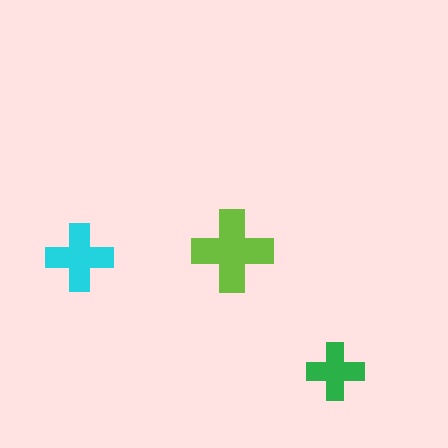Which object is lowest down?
The green cross is bottommost.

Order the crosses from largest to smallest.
the lime one, the cyan one, the green one.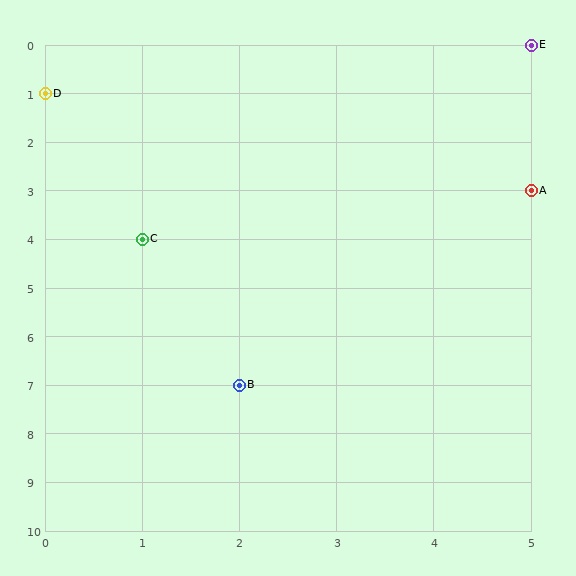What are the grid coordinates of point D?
Point D is at grid coordinates (0, 1).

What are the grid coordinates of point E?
Point E is at grid coordinates (5, 0).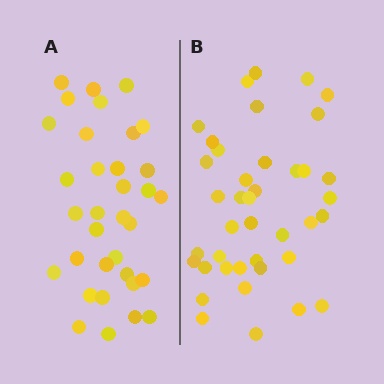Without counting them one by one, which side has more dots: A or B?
Region B (the right region) has more dots.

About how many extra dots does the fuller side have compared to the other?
Region B has about 6 more dots than region A.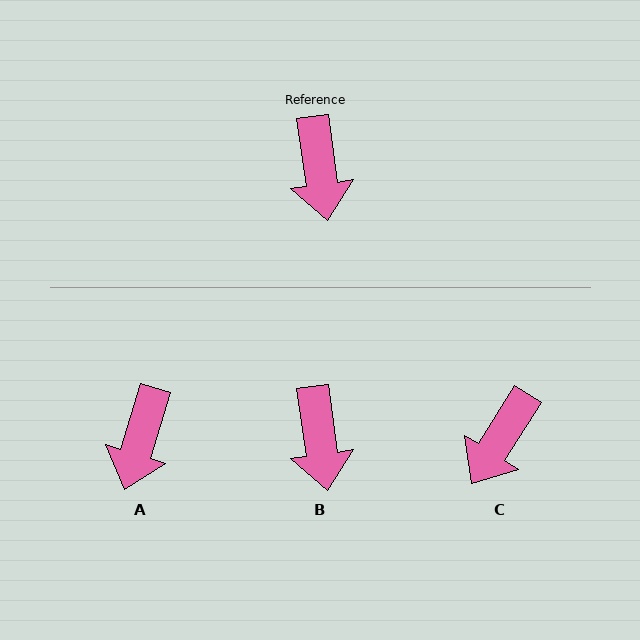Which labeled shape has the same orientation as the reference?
B.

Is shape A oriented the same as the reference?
No, it is off by about 25 degrees.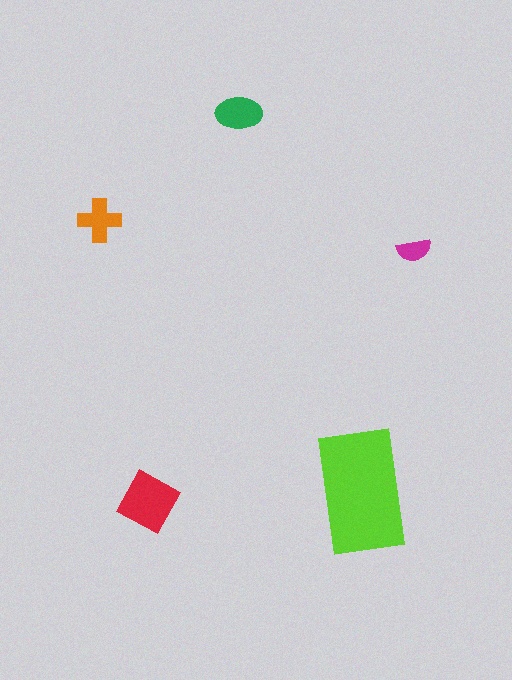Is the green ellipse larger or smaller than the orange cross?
Larger.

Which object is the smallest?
The magenta semicircle.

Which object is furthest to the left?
The orange cross is leftmost.